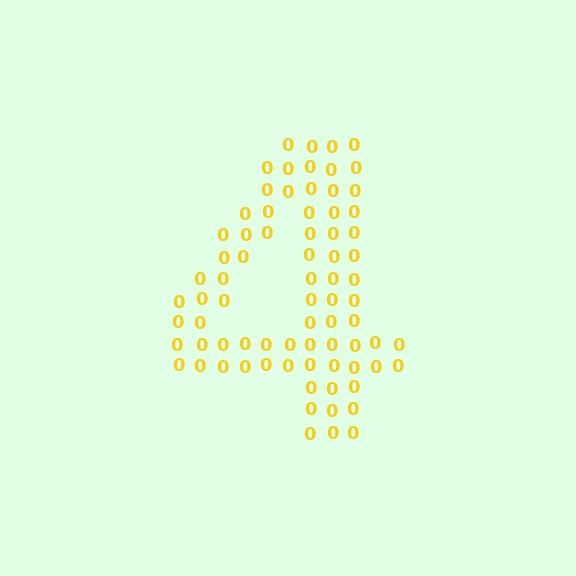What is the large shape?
The large shape is the digit 4.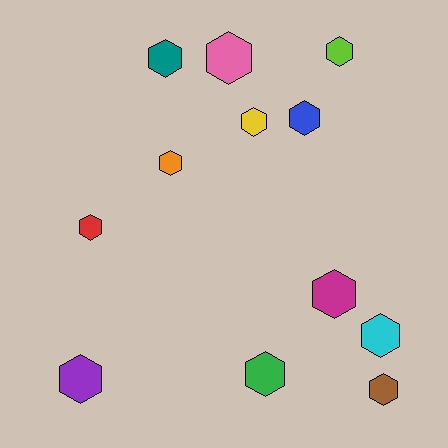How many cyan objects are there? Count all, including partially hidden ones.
There is 1 cyan object.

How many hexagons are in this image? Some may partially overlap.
There are 12 hexagons.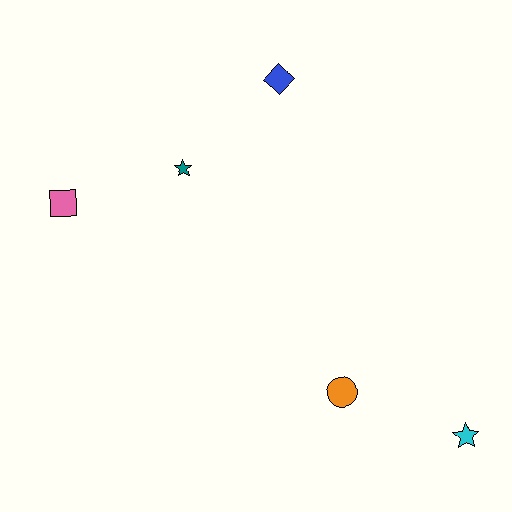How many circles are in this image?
There is 1 circle.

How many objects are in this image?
There are 5 objects.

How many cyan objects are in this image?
There is 1 cyan object.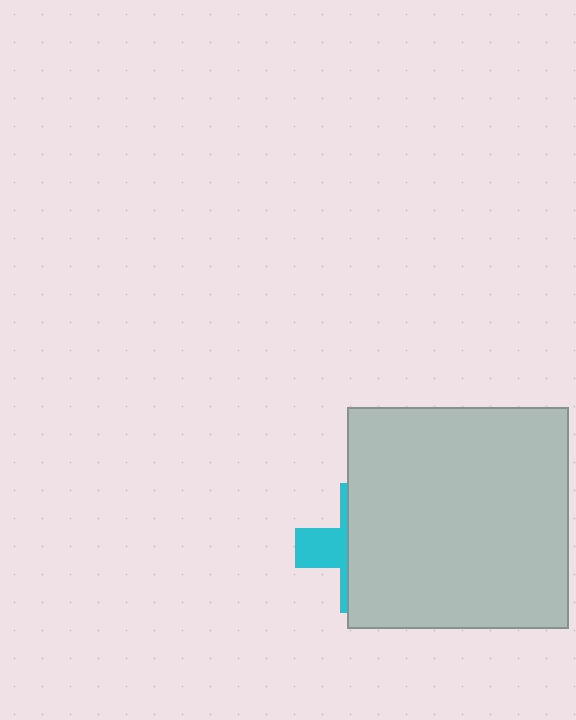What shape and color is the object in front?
The object in front is a light gray square.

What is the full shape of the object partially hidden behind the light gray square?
The partially hidden object is a cyan cross.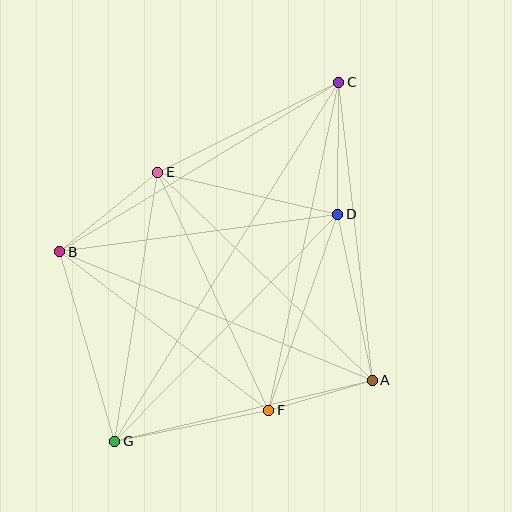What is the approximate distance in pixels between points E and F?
The distance between E and F is approximately 263 pixels.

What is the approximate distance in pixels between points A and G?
The distance between A and G is approximately 265 pixels.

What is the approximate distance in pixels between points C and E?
The distance between C and E is approximately 202 pixels.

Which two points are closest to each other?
Points A and F are closest to each other.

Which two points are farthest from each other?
Points C and G are farthest from each other.